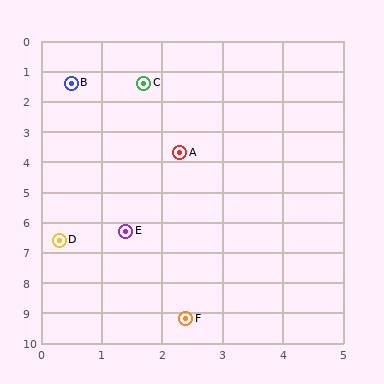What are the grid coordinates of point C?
Point C is at approximately (1.7, 1.4).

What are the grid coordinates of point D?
Point D is at approximately (0.3, 6.6).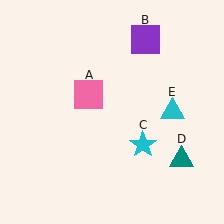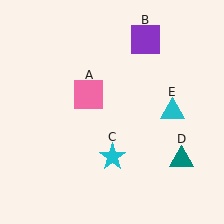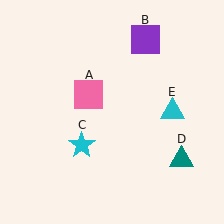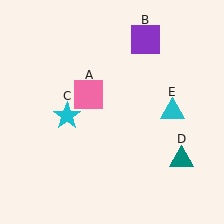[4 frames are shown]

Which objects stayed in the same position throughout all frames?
Pink square (object A) and purple square (object B) and teal triangle (object D) and cyan triangle (object E) remained stationary.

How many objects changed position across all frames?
1 object changed position: cyan star (object C).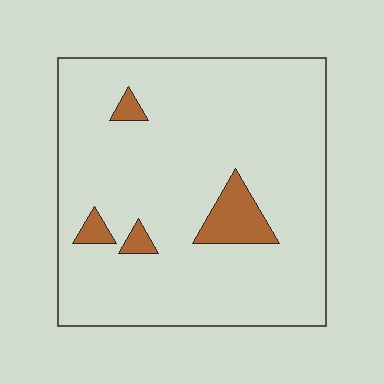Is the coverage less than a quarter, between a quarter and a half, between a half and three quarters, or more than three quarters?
Less than a quarter.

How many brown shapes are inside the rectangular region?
4.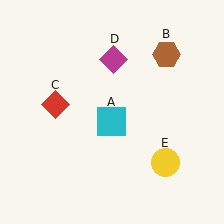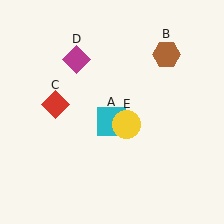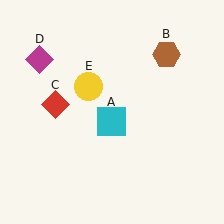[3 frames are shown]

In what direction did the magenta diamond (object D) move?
The magenta diamond (object D) moved left.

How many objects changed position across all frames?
2 objects changed position: magenta diamond (object D), yellow circle (object E).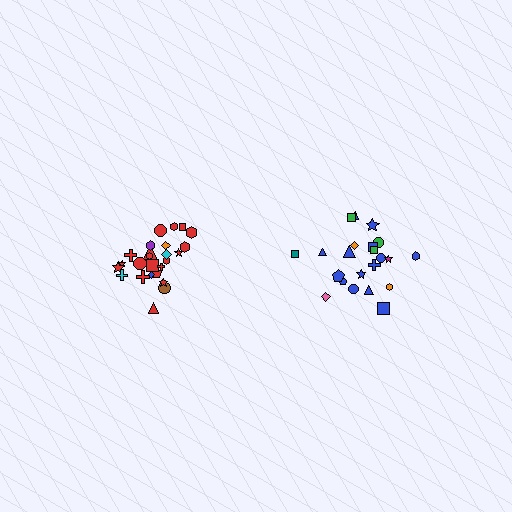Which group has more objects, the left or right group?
The left group.